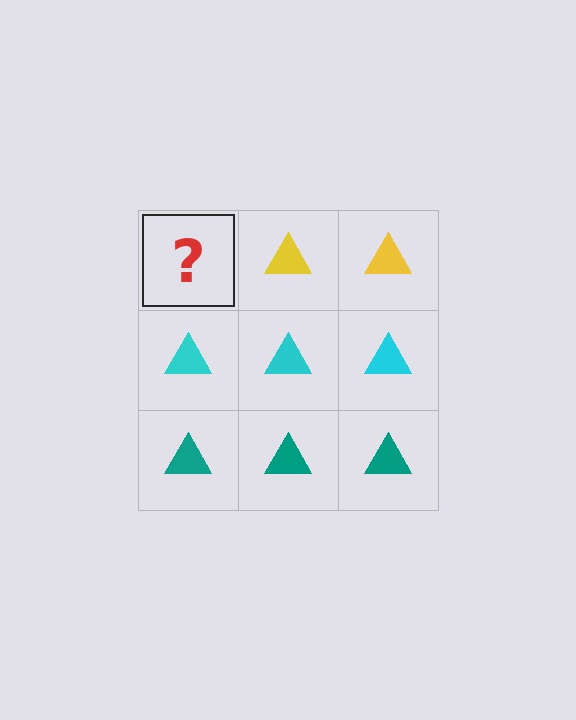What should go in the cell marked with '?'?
The missing cell should contain a yellow triangle.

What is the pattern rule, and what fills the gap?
The rule is that each row has a consistent color. The gap should be filled with a yellow triangle.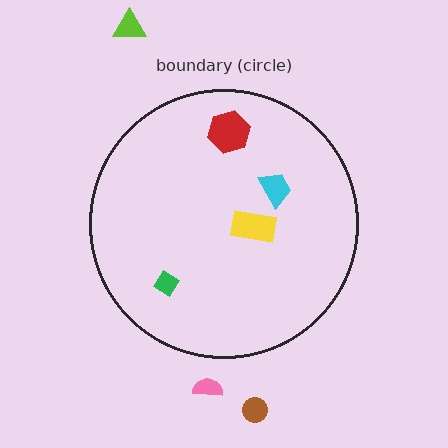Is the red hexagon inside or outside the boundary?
Inside.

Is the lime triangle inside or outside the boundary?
Outside.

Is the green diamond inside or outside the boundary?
Inside.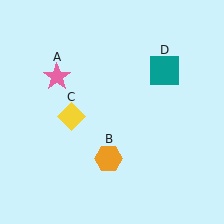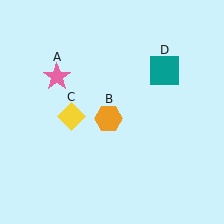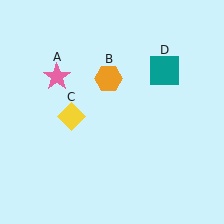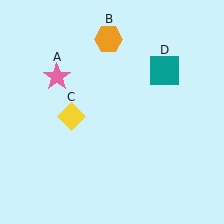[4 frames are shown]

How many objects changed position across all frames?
1 object changed position: orange hexagon (object B).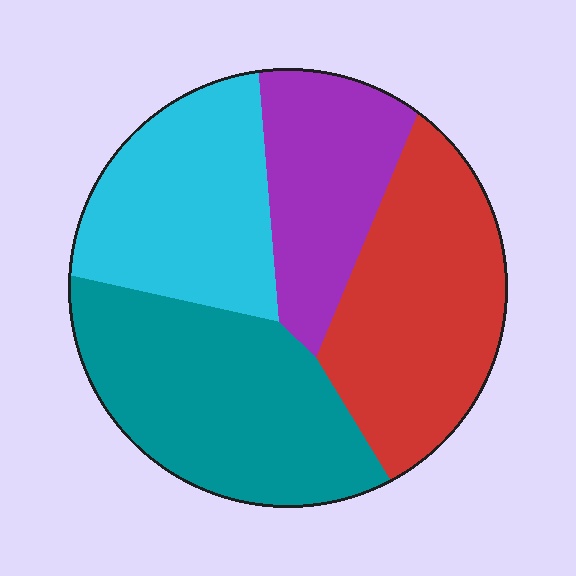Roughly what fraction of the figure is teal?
Teal takes up about one third (1/3) of the figure.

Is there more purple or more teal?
Teal.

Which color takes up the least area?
Purple, at roughly 20%.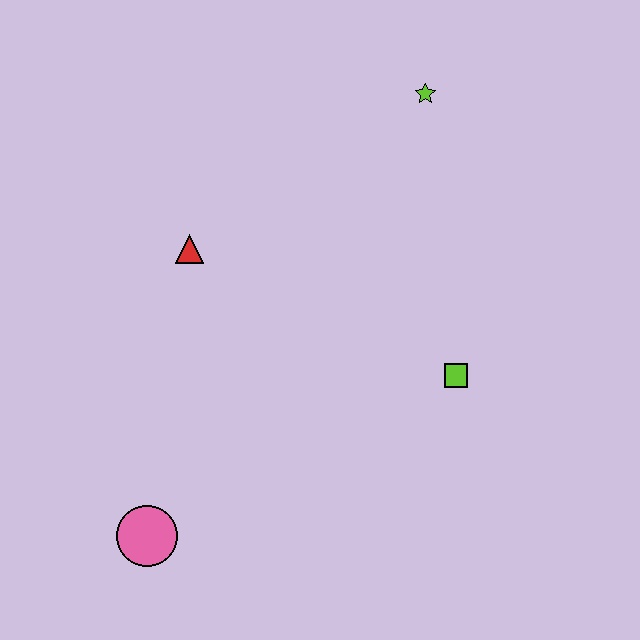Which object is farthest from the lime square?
The pink circle is farthest from the lime square.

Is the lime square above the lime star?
No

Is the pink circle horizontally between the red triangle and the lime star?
No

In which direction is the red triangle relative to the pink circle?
The red triangle is above the pink circle.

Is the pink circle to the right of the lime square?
No